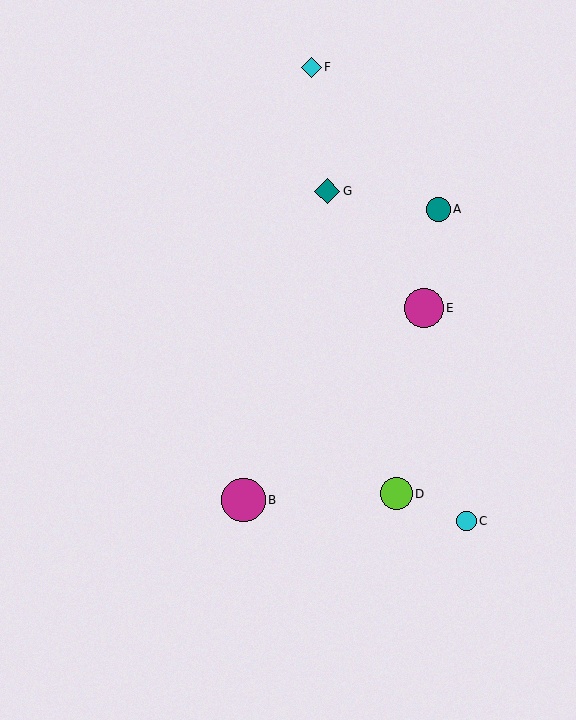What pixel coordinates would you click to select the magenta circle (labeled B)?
Click at (244, 500) to select the magenta circle B.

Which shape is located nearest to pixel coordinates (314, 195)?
The teal diamond (labeled G) at (327, 191) is nearest to that location.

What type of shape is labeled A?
Shape A is a teal circle.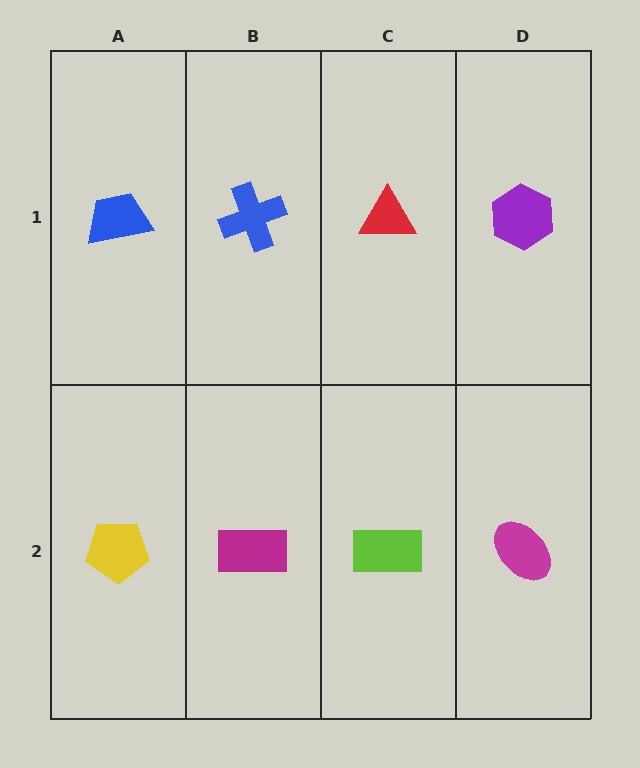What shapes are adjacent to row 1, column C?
A lime rectangle (row 2, column C), a blue cross (row 1, column B), a purple hexagon (row 1, column D).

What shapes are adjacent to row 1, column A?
A yellow pentagon (row 2, column A), a blue cross (row 1, column B).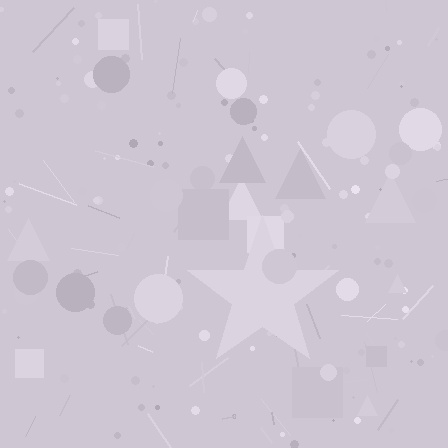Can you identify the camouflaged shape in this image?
The camouflaged shape is a star.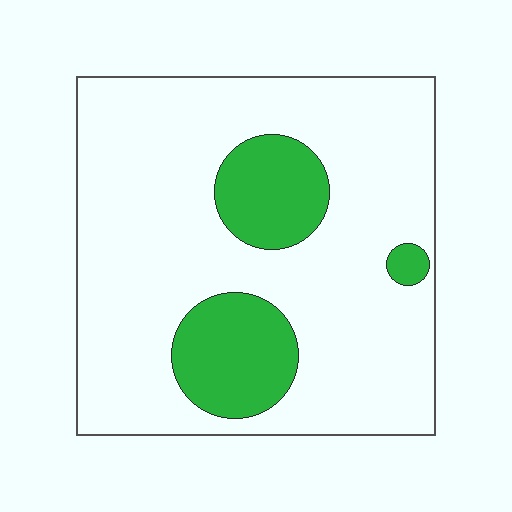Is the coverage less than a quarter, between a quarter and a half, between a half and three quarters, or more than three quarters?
Less than a quarter.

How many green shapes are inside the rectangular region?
3.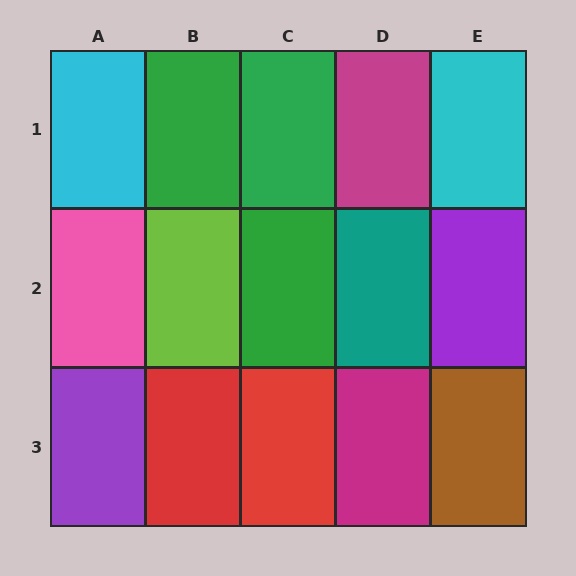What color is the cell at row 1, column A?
Cyan.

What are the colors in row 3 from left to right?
Purple, red, red, magenta, brown.